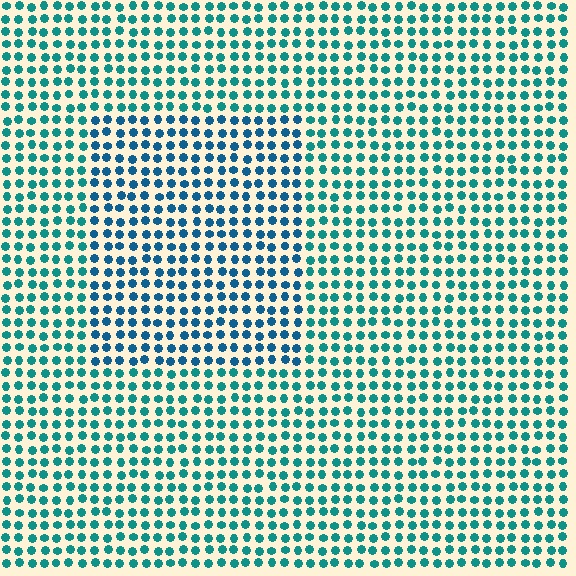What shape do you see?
I see a rectangle.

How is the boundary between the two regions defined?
The boundary is defined purely by a slight shift in hue (about 27 degrees). Spacing, size, and orientation are identical on both sides.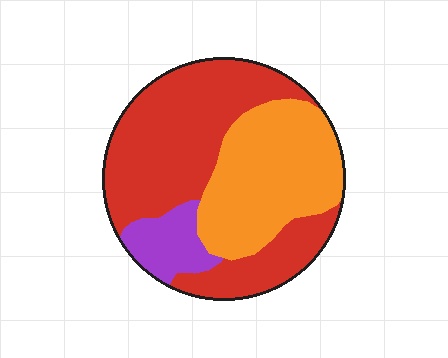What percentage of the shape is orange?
Orange takes up between a third and a half of the shape.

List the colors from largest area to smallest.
From largest to smallest: red, orange, purple.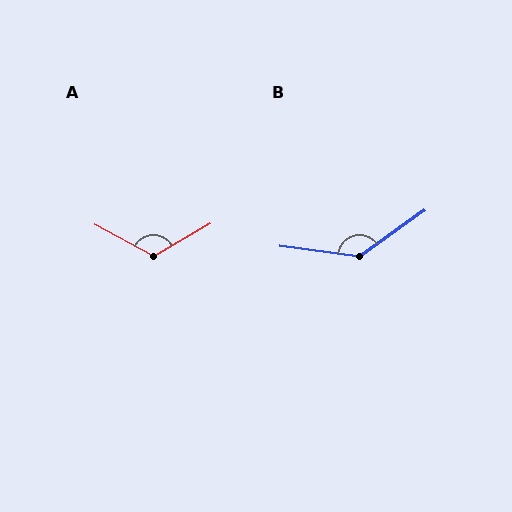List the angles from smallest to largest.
A (122°), B (137°).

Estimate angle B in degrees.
Approximately 137 degrees.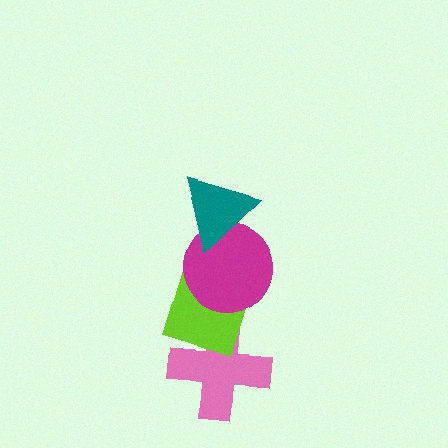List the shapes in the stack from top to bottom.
From top to bottom: the teal triangle, the magenta circle, the lime diamond, the pink cross.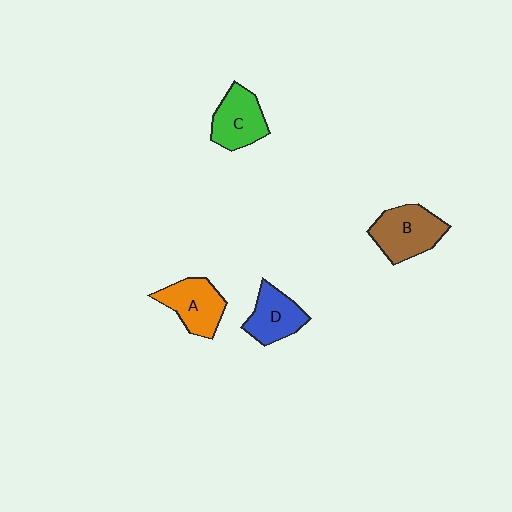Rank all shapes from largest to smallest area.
From largest to smallest: B (brown), A (orange), C (green), D (blue).